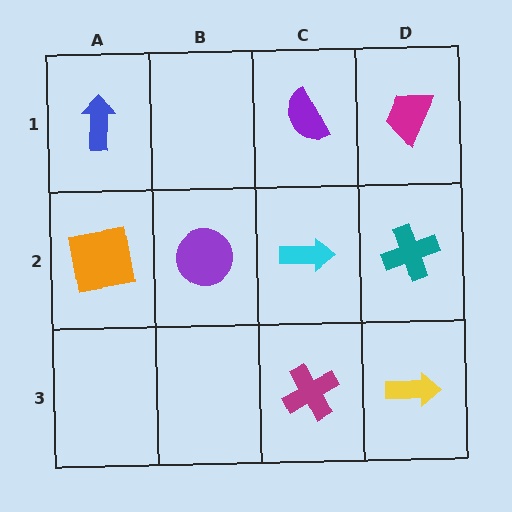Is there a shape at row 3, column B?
No, that cell is empty.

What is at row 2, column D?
A teal cross.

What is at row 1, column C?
A purple semicircle.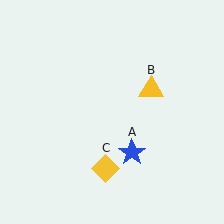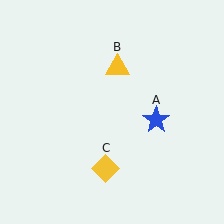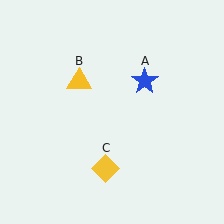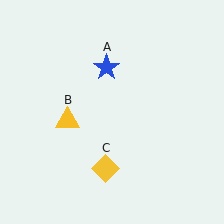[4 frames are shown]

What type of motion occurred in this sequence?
The blue star (object A), yellow triangle (object B) rotated counterclockwise around the center of the scene.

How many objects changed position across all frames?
2 objects changed position: blue star (object A), yellow triangle (object B).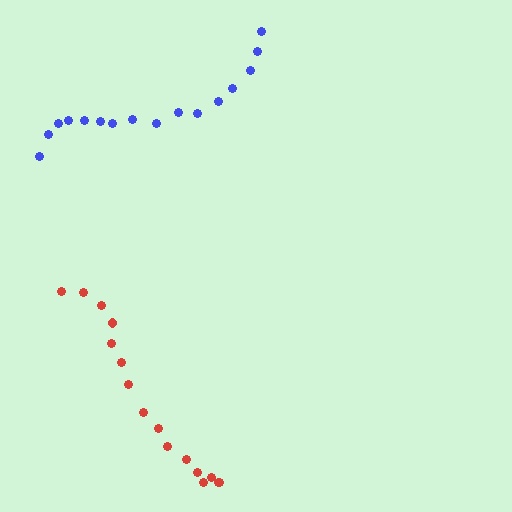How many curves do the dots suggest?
There are 2 distinct paths.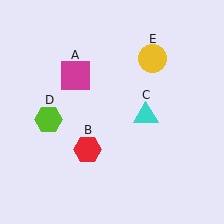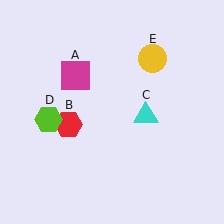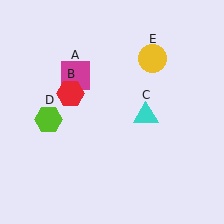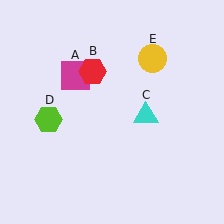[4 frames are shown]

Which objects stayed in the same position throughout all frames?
Magenta square (object A) and cyan triangle (object C) and lime hexagon (object D) and yellow circle (object E) remained stationary.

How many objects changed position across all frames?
1 object changed position: red hexagon (object B).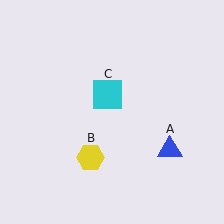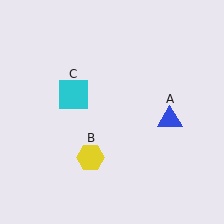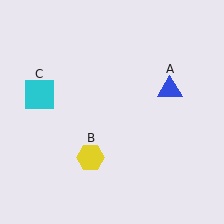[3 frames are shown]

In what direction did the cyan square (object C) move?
The cyan square (object C) moved left.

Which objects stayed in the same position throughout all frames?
Yellow hexagon (object B) remained stationary.